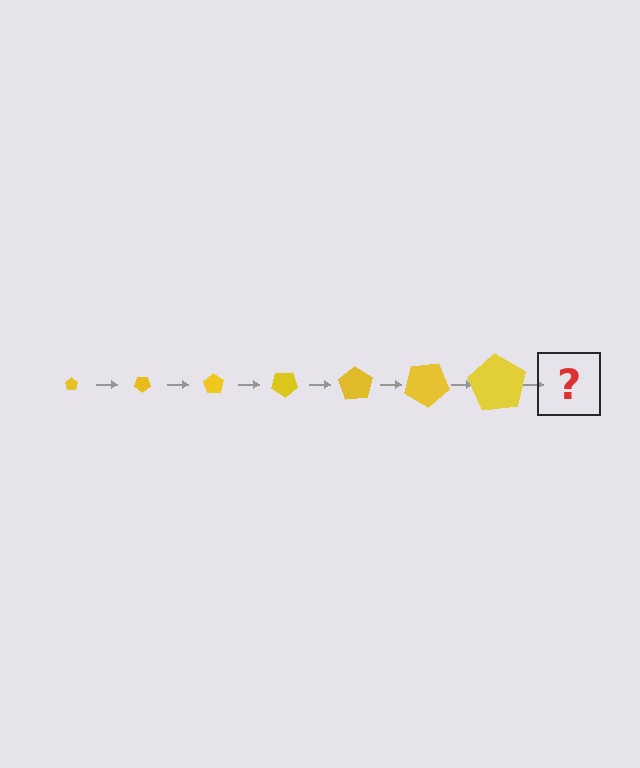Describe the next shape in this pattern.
It should be a pentagon, larger than the previous one and rotated 245 degrees from the start.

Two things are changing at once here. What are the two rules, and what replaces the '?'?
The two rules are that the pentagon grows larger each step and it rotates 35 degrees each step. The '?' should be a pentagon, larger than the previous one and rotated 245 degrees from the start.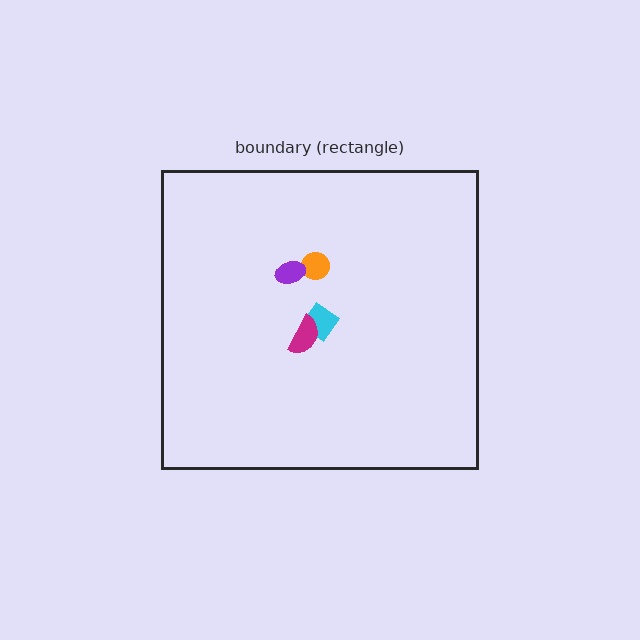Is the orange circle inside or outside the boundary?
Inside.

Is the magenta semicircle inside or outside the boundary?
Inside.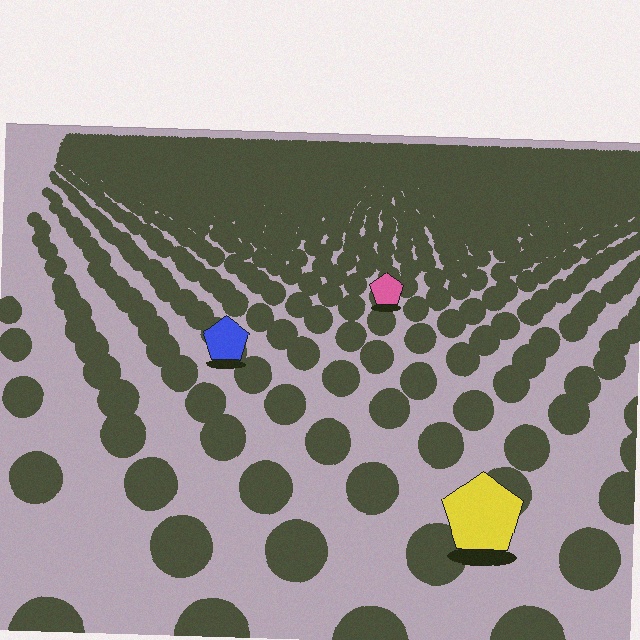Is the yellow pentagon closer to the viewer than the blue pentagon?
Yes. The yellow pentagon is closer — you can tell from the texture gradient: the ground texture is coarser near it.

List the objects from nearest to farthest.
From nearest to farthest: the yellow pentagon, the blue pentagon, the pink pentagon.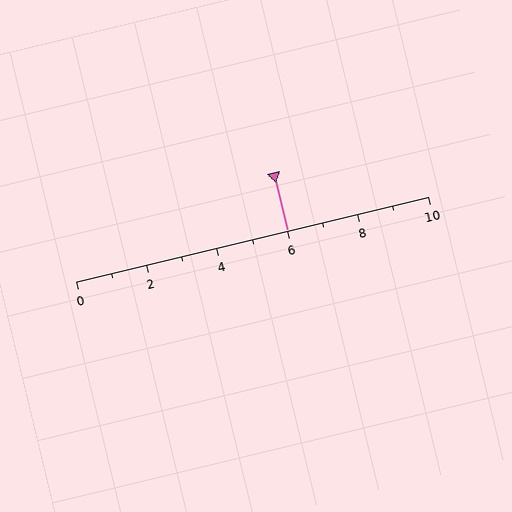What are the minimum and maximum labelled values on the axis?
The axis runs from 0 to 10.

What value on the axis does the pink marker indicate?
The marker indicates approximately 6.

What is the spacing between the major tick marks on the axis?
The major ticks are spaced 2 apart.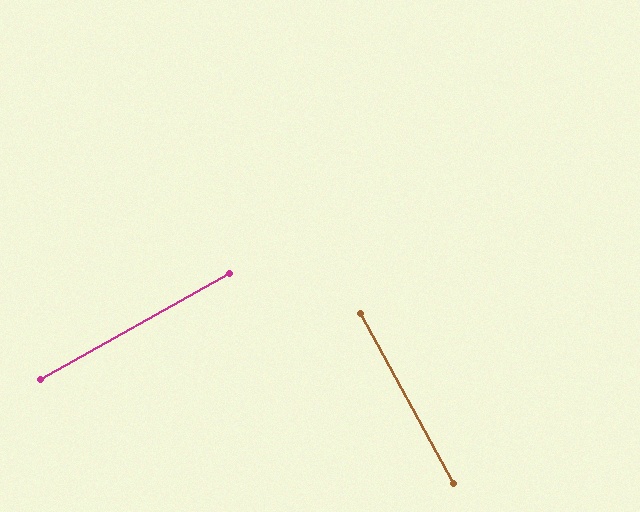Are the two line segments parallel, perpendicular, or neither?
Perpendicular — they meet at approximately 89°.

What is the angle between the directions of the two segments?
Approximately 89 degrees.